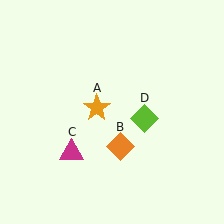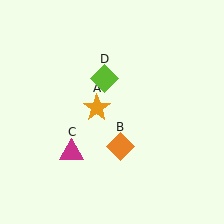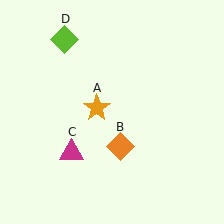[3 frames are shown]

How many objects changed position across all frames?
1 object changed position: lime diamond (object D).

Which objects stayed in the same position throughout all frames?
Orange star (object A) and orange diamond (object B) and magenta triangle (object C) remained stationary.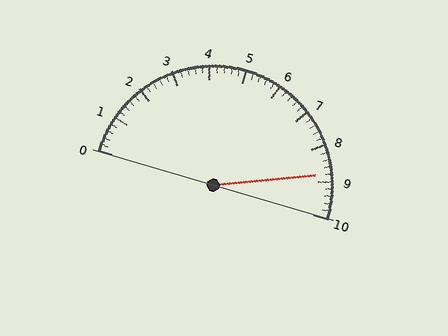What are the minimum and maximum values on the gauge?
The gauge ranges from 0 to 10.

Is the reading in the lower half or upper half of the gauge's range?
The reading is in the upper half of the range (0 to 10).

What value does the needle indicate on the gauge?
The needle indicates approximately 8.8.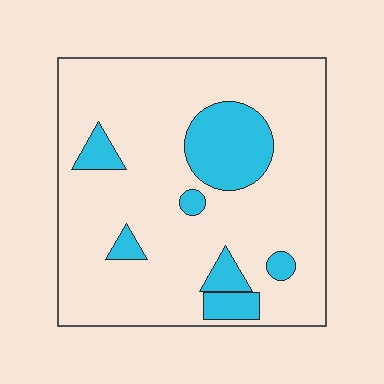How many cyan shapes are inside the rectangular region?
7.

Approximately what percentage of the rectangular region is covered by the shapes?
Approximately 15%.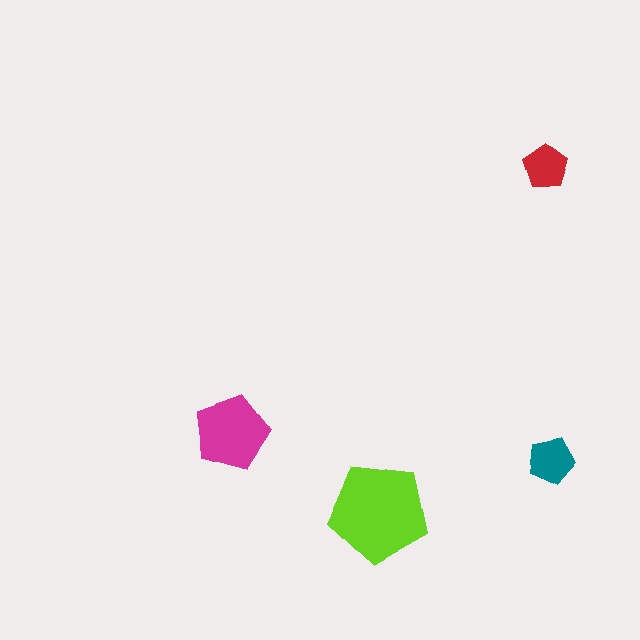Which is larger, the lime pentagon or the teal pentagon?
The lime one.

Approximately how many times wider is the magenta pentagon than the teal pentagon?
About 1.5 times wider.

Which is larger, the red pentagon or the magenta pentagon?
The magenta one.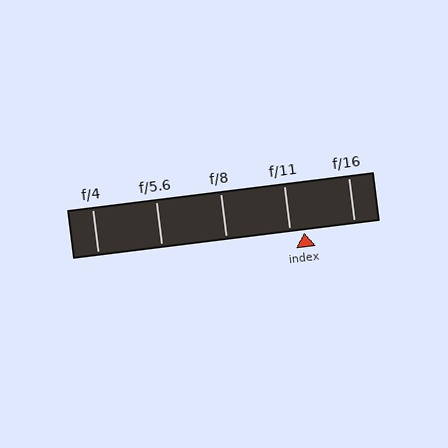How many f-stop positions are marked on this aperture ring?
There are 5 f-stop positions marked.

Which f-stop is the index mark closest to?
The index mark is closest to f/11.